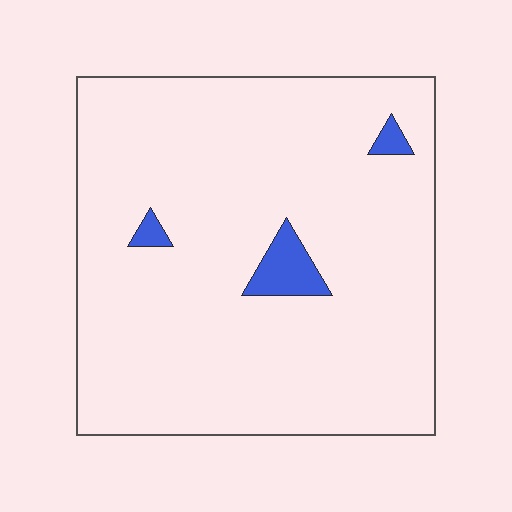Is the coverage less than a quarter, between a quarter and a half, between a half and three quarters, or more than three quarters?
Less than a quarter.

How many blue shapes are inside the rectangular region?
3.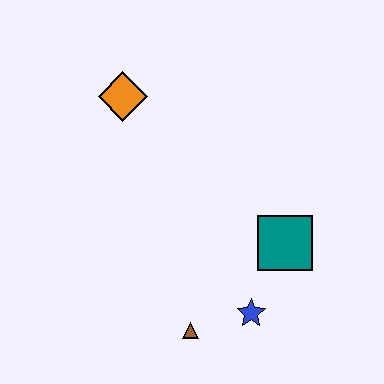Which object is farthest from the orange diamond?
The blue star is farthest from the orange diamond.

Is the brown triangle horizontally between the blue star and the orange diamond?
Yes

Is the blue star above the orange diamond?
No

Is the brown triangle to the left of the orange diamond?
No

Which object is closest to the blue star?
The brown triangle is closest to the blue star.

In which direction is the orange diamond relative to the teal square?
The orange diamond is to the left of the teal square.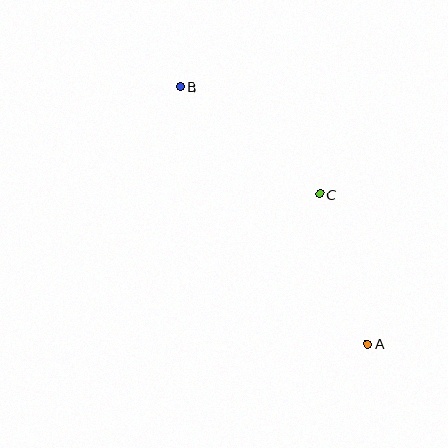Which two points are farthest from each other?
Points A and B are farthest from each other.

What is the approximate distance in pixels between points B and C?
The distance between B and C is approximately 176 pixels.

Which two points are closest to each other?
Points A and C are closest to each other.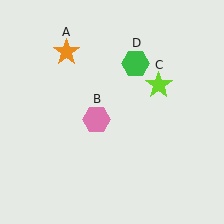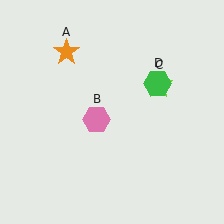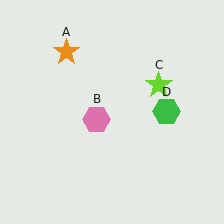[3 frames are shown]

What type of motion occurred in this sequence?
The green hexagon (object D) rotated clockwise around the center of the scene.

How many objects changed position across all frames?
1 object changed position: green hexagon (object D).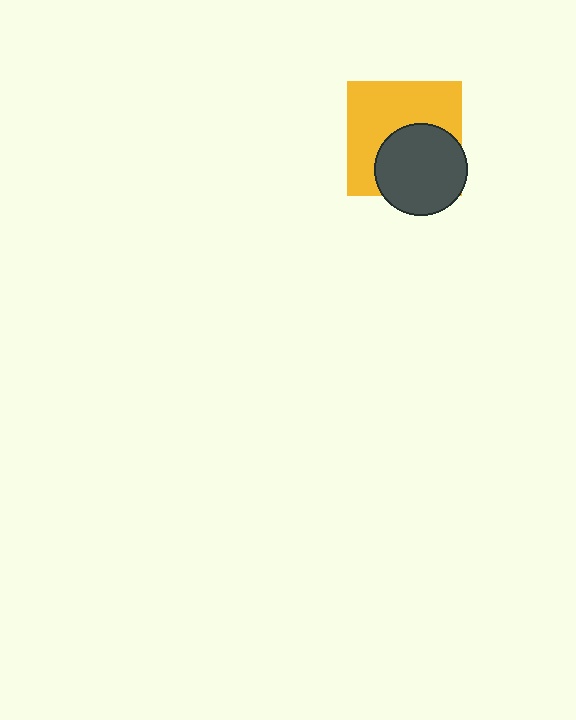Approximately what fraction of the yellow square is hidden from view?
Roughly 43% of the yellow square is hidden behind the dark gray circle.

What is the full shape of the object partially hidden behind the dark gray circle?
The partially hidden object is a yellow square.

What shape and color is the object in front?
The object in front is a dark gray circle.